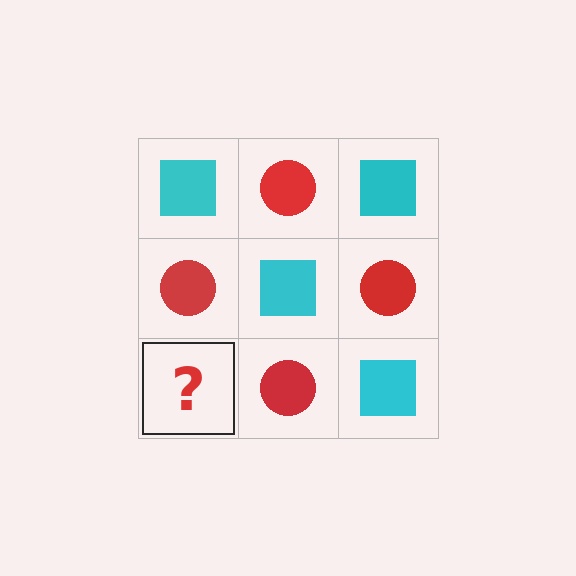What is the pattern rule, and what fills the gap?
The rule is that it alternates cyan square and red circle in a checkerboard pattern. The gap should be filled with a cyan square.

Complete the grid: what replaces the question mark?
The question mark should be replaced with a cyan square.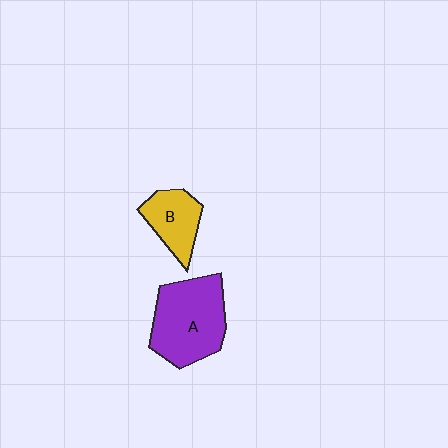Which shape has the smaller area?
Shape B (yellow).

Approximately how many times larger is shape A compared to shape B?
Approximately 1.9 times.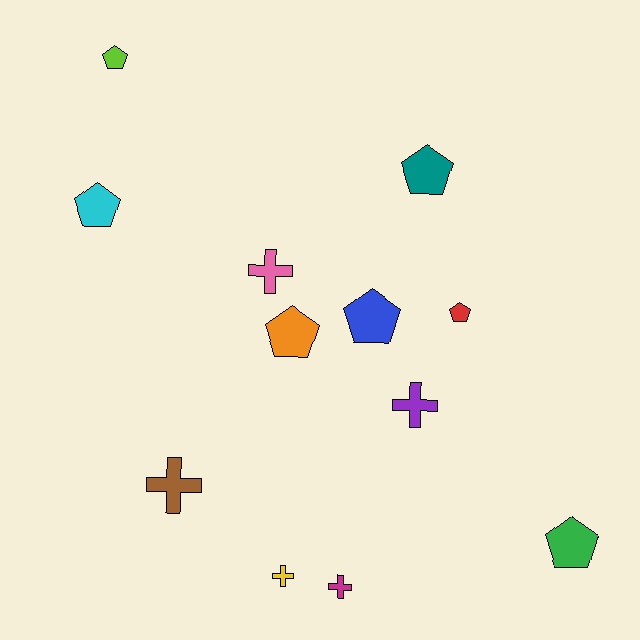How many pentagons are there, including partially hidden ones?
There are 7 pentagons.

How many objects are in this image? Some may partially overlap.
There are 12 objects.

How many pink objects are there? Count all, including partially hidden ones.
There is 1 pink object.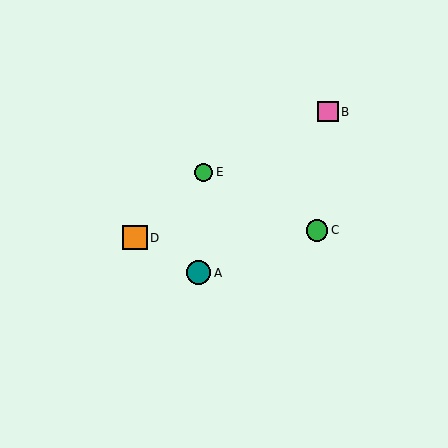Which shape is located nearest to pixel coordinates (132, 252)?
The orange square (labeled D) at (135, 238) is nearest to that location.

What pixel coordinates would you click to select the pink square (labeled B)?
Click at (328, 112) to select the pink square B.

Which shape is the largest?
The teal circle (labeled A) is the largest.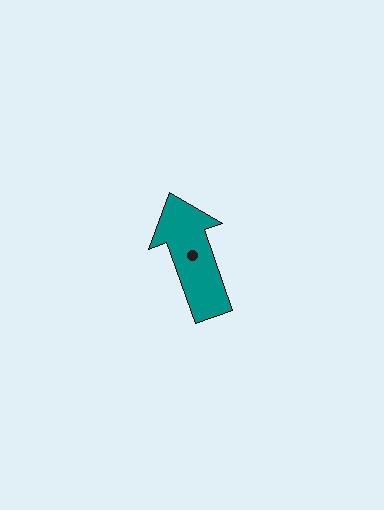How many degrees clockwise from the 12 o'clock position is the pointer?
Approximately 340 degrees.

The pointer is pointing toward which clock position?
Roughly 11 o'clock.